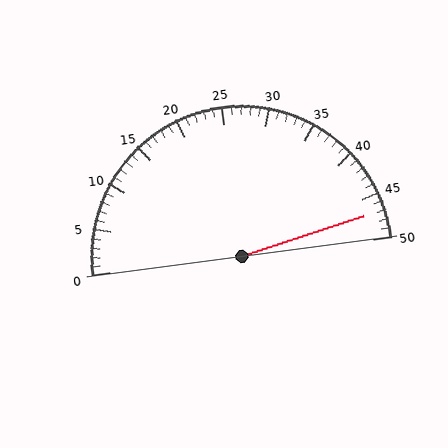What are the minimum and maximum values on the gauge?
The gauge ranges from 0 to 50.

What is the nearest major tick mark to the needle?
The nearest major tick mark is 45.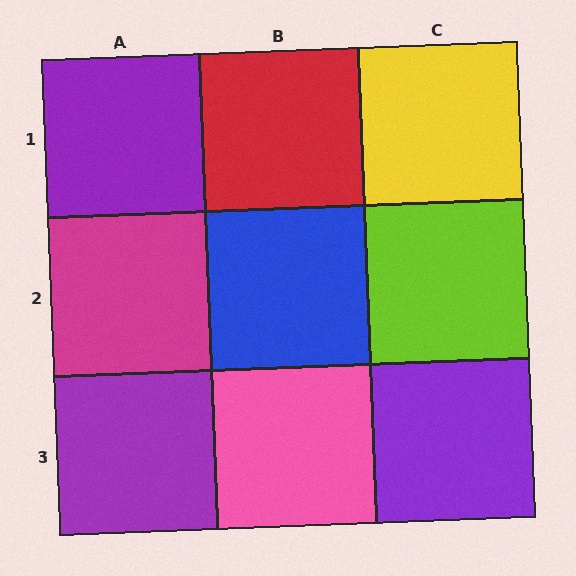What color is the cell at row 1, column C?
Yellow.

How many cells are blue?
1 cell is blue.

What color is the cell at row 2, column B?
Blue.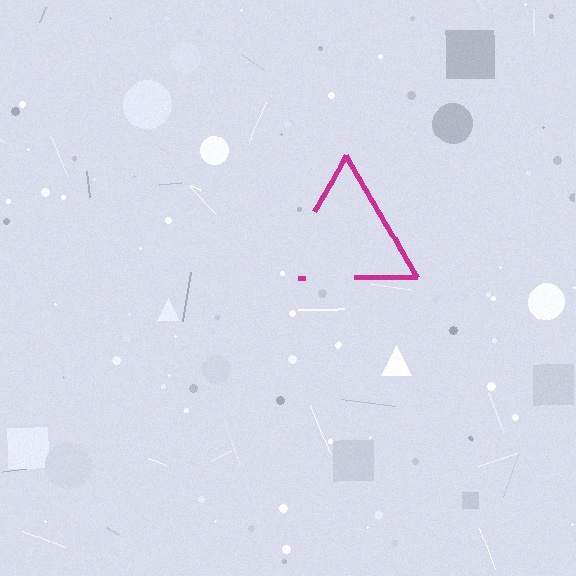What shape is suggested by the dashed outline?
The dashed outline suggests a triangle.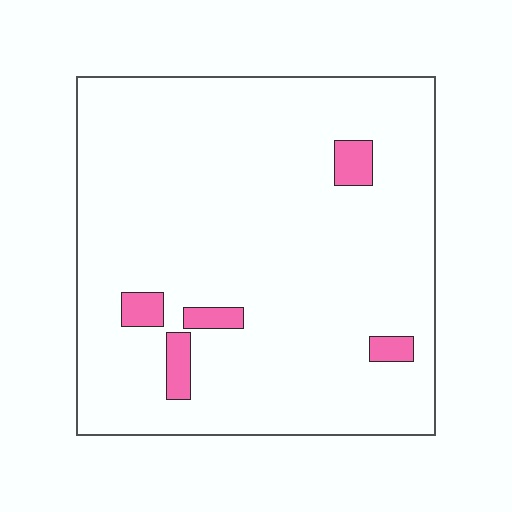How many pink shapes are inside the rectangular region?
5.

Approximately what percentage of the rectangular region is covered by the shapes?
Approximately 5%.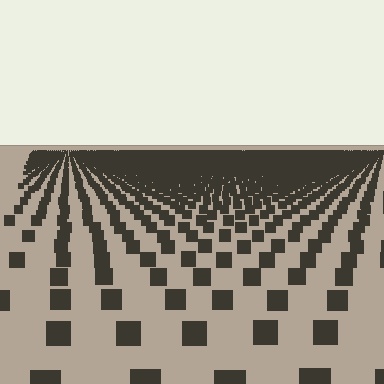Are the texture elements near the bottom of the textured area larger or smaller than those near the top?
Larger. Near the bottom, elements are closer to the viewer and appear at a bigger on-screen size.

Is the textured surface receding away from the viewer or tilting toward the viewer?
The surface is receding away from the viewer. Texture elements get smaller and denser toward the top.